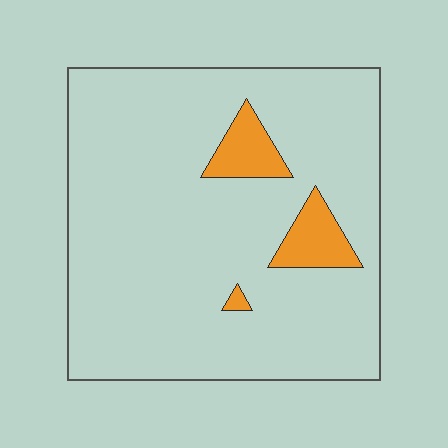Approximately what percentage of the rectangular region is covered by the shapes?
Approximately 10%.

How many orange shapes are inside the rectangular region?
3.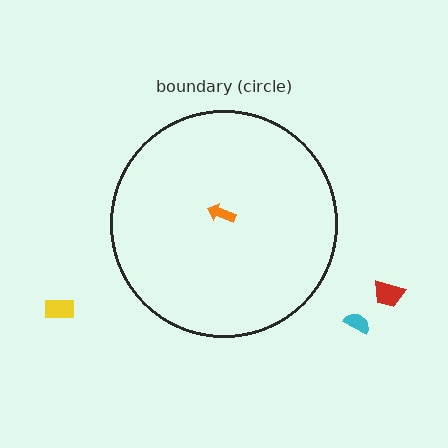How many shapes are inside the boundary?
1 inside, 3 outside.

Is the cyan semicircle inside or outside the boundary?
Outside.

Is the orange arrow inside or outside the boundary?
Inside.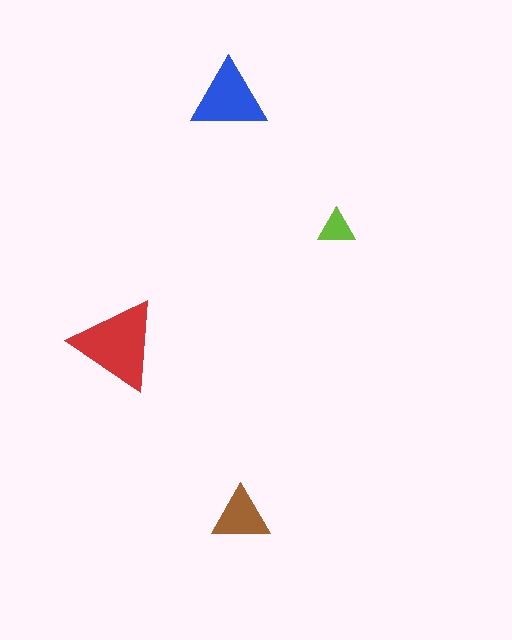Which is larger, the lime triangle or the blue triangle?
The blue one.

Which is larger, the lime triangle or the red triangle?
The red one.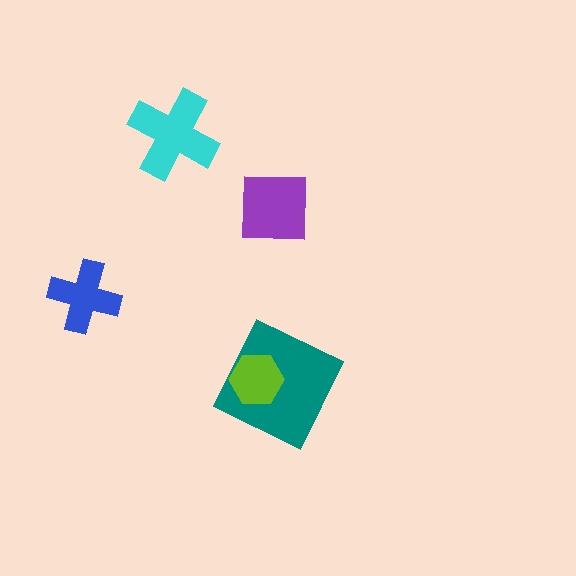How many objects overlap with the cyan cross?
0 objects overlap with the cyan cross.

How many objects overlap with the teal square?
1 object overlaps with the teal square.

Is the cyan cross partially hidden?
No, no other shape covers it.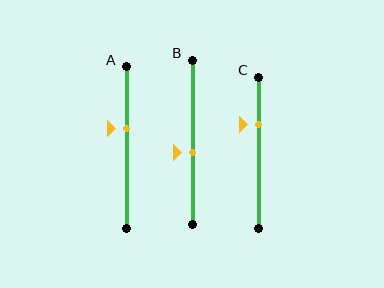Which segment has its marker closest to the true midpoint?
Segment B has its marker closest to the true midpoint.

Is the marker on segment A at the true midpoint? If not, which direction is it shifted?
No, the marker on segment A is shifted upward by about 12% of the segment length.